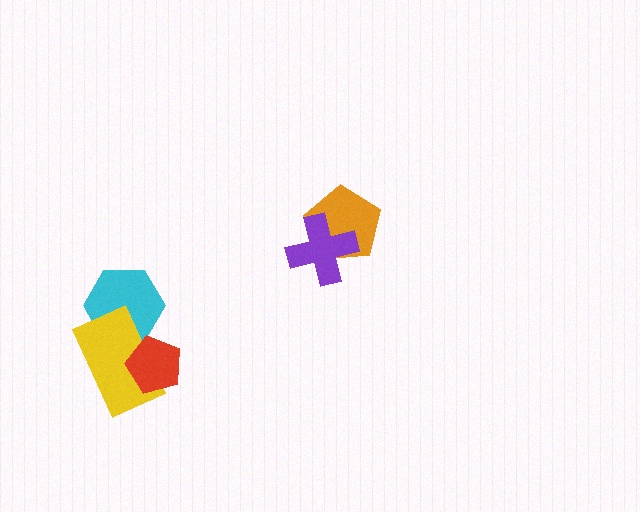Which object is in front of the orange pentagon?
The purple cross is in front of the orange pentagon.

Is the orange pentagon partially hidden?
Yes, it is partially covered by another shape.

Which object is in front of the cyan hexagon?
The yellow rectangle is in front of the cyan hexagon.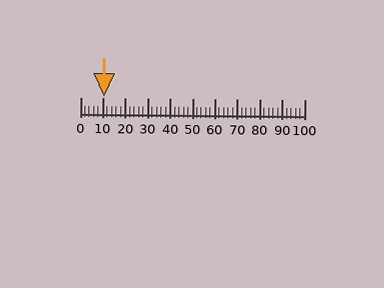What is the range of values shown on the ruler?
The ruler shows values from 0 to 100.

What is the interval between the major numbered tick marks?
The major tick marks are spaced 10 units apart.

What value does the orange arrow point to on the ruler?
The orange arrow points to approximately 11.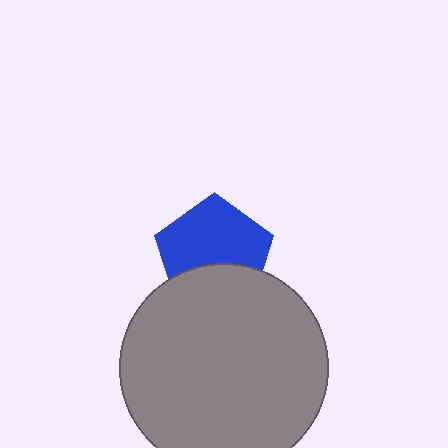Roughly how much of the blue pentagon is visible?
About half of it is visible (roughly 64%).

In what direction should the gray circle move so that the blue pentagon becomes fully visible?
The gray circle should move down. That is the shortest direction to clear the overlap and leave the blue pentagon fully visible.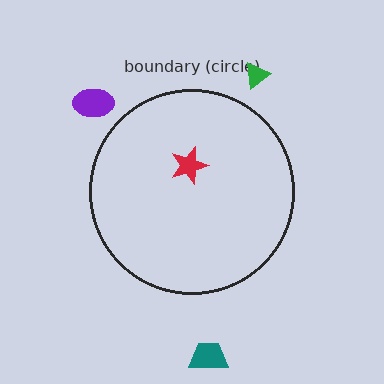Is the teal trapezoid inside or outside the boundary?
Outside.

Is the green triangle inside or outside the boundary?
Outside.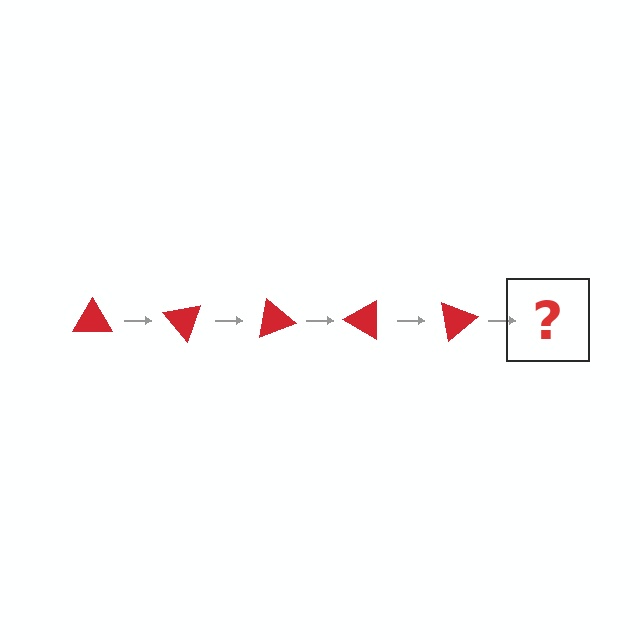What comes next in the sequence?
The next element should be a red triangle rotated 250 degrees.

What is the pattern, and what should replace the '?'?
The pattern is that the triangle rotates 50 degrees each step. The '?' should be a red triangle rotated 250 degrees.